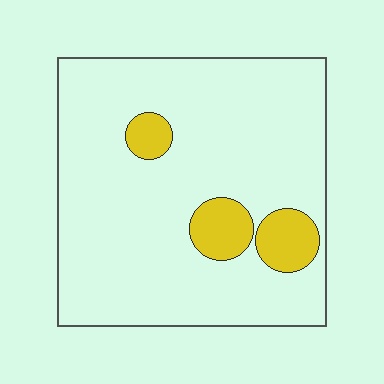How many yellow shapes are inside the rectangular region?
3.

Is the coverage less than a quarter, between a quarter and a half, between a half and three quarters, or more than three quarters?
Less than a quarter.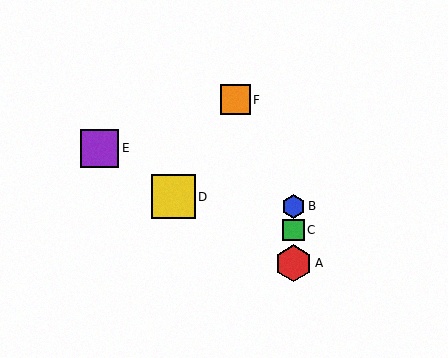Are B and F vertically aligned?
No, B is at x≈294 and F is at x≈235.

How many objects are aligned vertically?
3 objects (A, B, C) are aligned vertically.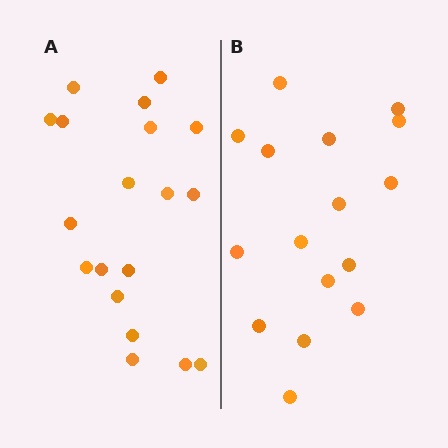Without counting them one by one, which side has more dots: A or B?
Region A (the left region) has more dots.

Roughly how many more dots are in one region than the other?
Region A has just a few more — roughly 2 or 3 more dots than region B.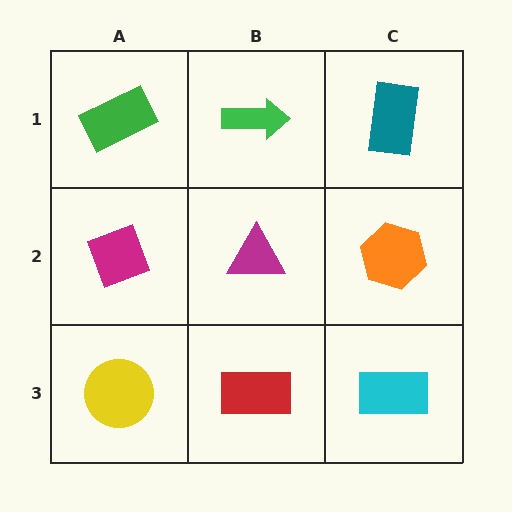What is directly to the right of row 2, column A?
A magenta triangle.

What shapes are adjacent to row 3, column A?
A magenta diamond (row 2, column A), a red rectangle (row 3, column B).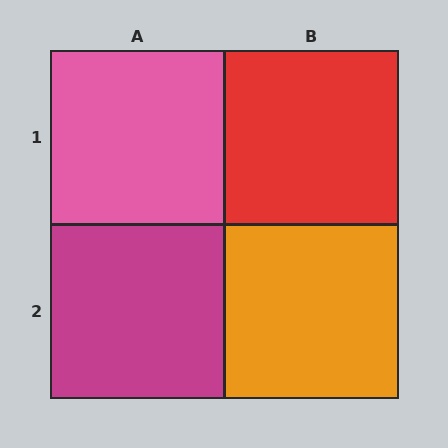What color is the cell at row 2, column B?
Orange.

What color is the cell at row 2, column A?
Magenta.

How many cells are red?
1 cell is red.